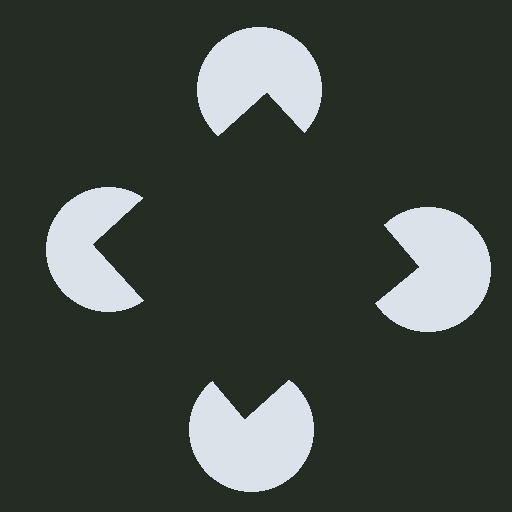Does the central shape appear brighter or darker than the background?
It typically appears slightly darker than the background, even though no actual brightness change is drawn.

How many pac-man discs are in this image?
There are 4 — one at each vertex of the illusory square.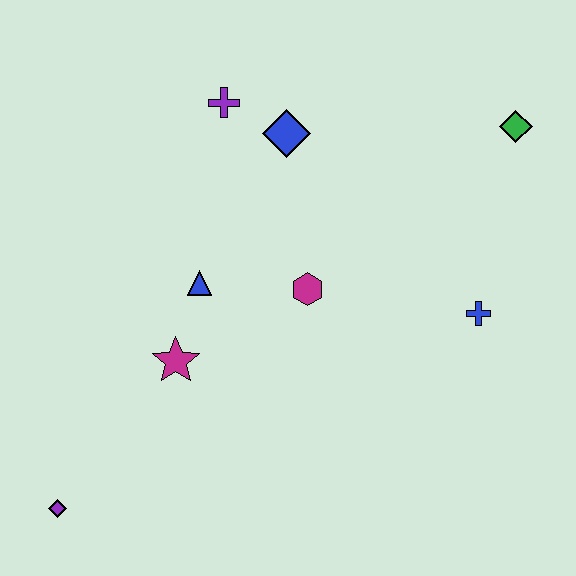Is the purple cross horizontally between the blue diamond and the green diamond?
No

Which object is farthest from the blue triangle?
The green diamond is farthest from the blue triangle.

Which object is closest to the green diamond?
The blue cross is closest to the green diamond.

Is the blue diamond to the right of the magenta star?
Yes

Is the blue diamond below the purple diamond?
No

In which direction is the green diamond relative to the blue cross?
The green diamond is above the blue cross.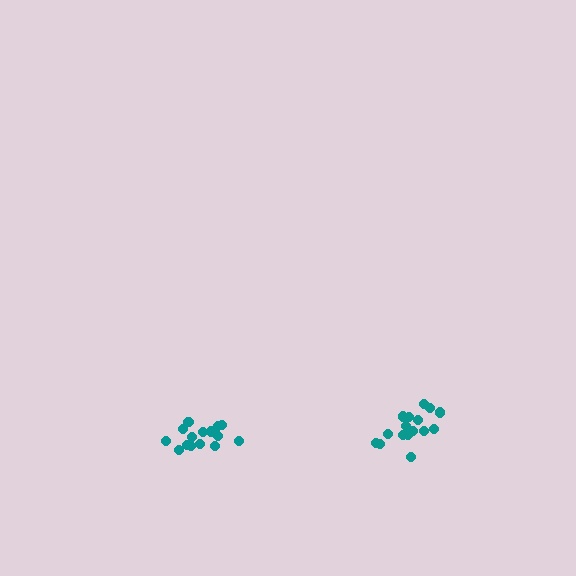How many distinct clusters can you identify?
There are 2 distinct clusters.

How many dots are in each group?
Group 1: 15 dots, Group 2: 16 dots (31 total).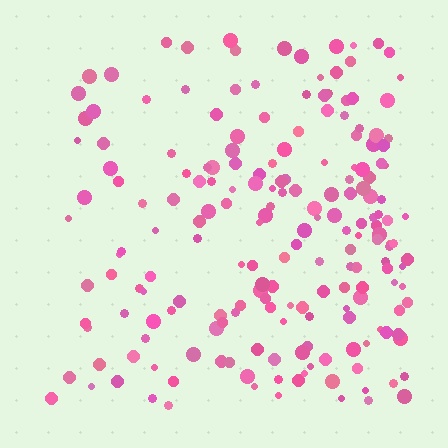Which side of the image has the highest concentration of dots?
The right.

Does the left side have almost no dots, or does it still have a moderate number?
Still a moderate number, just noticeably fewer than the right.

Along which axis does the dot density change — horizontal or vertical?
Horizontal.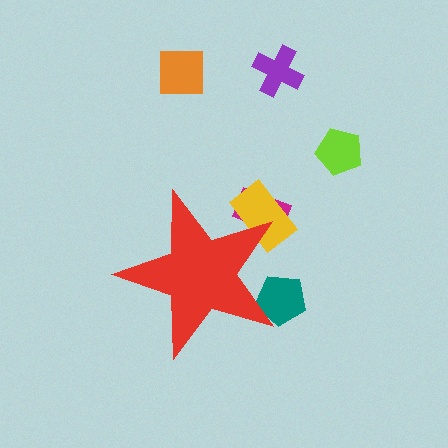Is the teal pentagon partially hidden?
Yes, the teal pentagon is partially hidden behind the red star.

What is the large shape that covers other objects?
A red star.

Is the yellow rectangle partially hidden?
Yes, the yellow rectangle is partially hidden behind the red star.